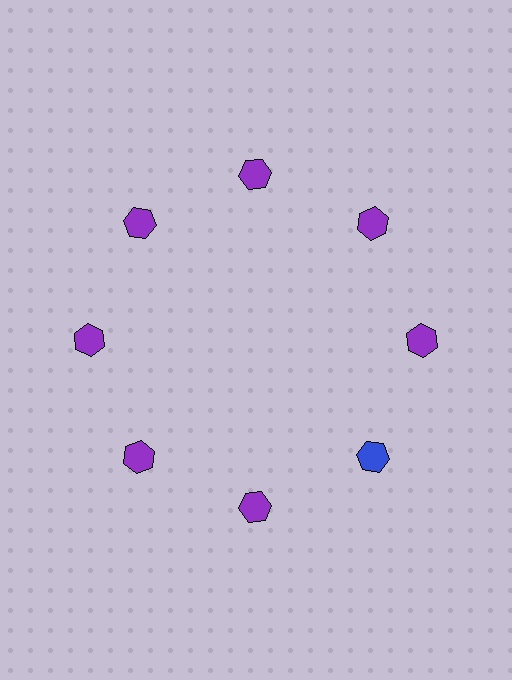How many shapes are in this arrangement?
There are 8 shapes arranged in a ring pattern.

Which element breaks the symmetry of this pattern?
The blue hexagon at roughly the 4 o'clock position breaks the symmetry. All other shapes are purple hexagons.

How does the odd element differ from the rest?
It has a different color: blue instead of purple.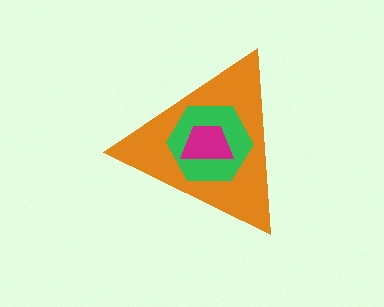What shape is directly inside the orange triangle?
The green hexagon.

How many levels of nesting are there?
3.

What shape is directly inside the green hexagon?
The magenta trapezoid.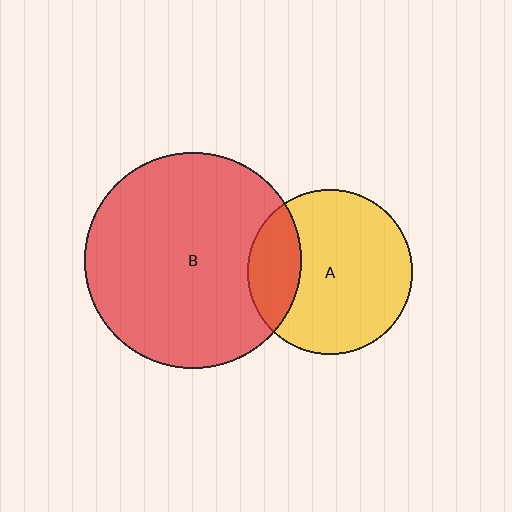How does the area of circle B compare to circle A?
Approximately 1.7 times.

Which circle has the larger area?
Circle B (red).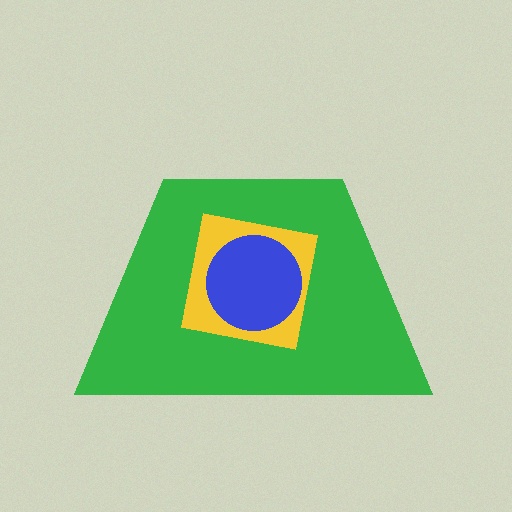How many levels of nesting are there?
3.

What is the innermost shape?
The blue circle.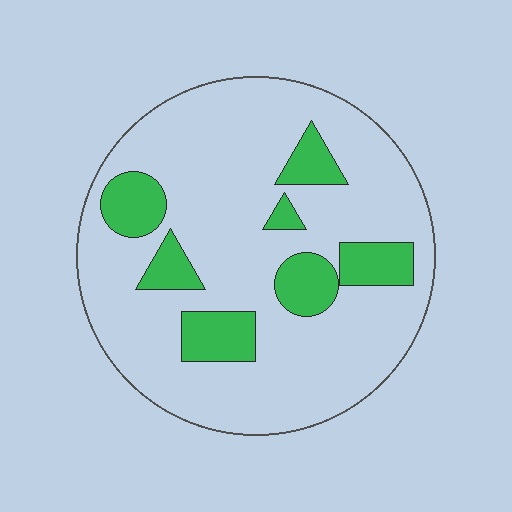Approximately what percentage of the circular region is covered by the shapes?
Approximately 20%.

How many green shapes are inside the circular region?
7.